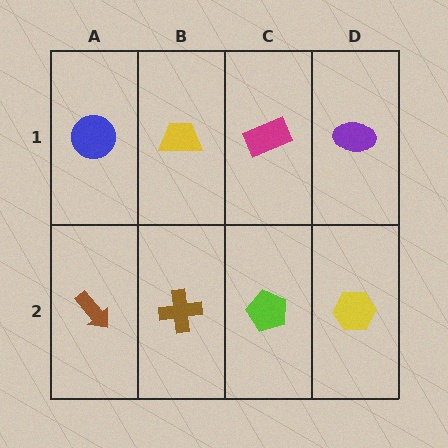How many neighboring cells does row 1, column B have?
3.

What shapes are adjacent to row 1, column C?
A lime pentagon (row 2, column C), a yellow trapezoid (row 1, column B), a purple ellipse (row 1, column D).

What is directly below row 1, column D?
A yellow hexagon.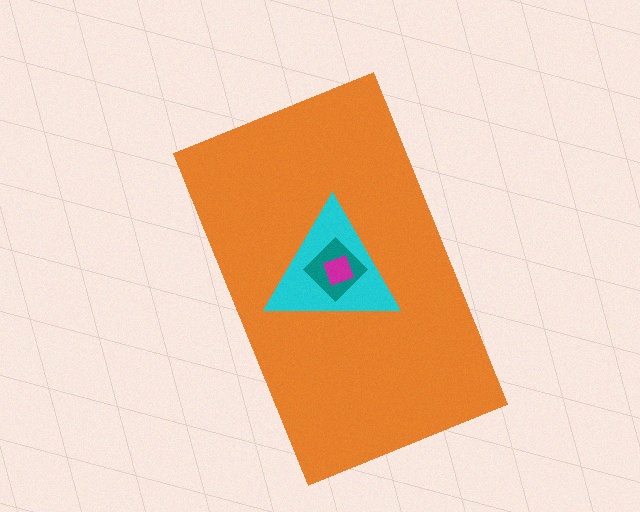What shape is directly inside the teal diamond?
The magenta square.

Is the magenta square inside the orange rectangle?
Yes.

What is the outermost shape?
The orange rectangle.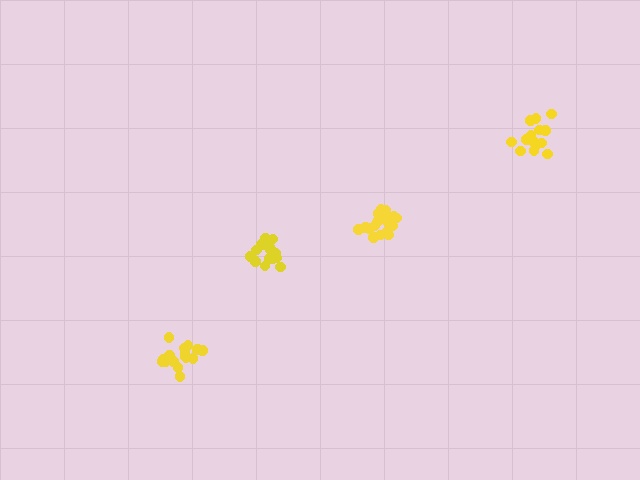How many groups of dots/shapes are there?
There are 4 groups.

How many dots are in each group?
Group 1: 16 dots, Group 2: 18 dots, Group 3: 19 dots, Group 4: 14 dots (67 total).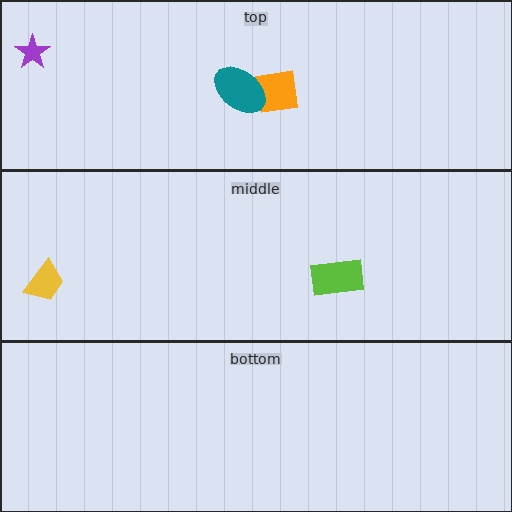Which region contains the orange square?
The top region.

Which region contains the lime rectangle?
The middle region.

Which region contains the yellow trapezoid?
The middle region.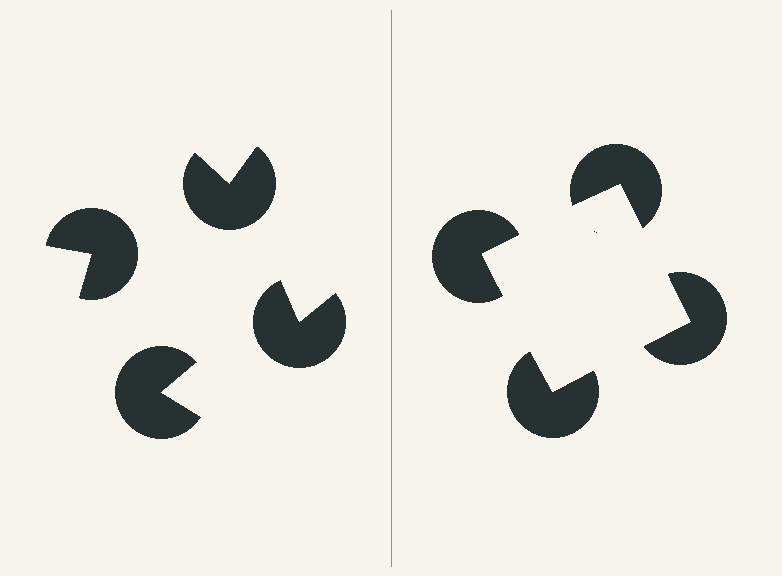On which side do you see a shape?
An illusory square appears on the right side. On the left side the wedge cuts are rotated, so no coherent shape forms.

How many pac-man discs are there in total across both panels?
8 — 4 on each side.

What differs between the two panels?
The pac-man discs are positioned identically on both sides; only the wedge orientations differ. On the right they align to a square; on the left they are misaligned.